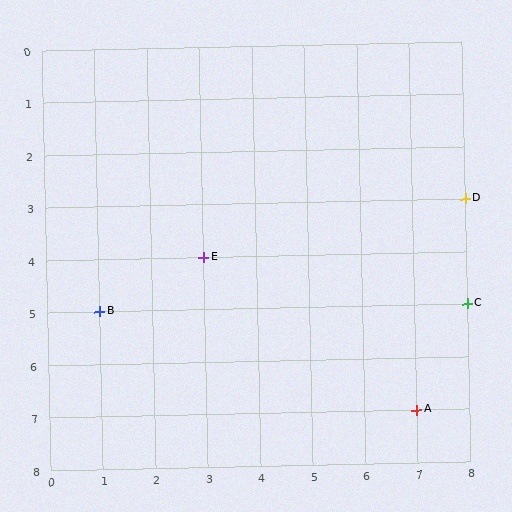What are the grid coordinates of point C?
Point C is at grid coordinates (8, 5).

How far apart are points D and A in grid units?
Points D and A are 1 column and 4 rows apart (about 4.1 grid units diagonally).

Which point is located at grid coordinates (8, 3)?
Point D is at (8, 3).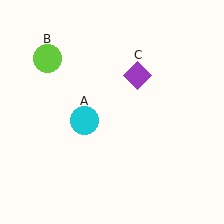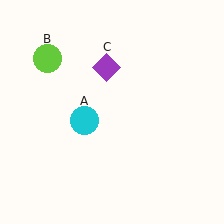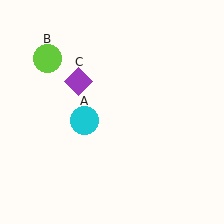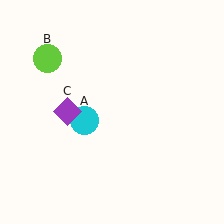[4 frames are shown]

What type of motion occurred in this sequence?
The purple diamond (object C) rotated counterclockwise around the center of the scene.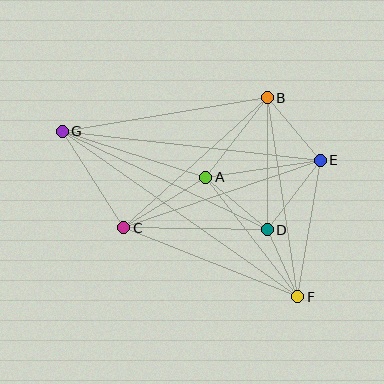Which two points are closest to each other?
Points D and F are closest to each other.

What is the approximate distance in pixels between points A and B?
The distance between A and B is approximately 101 pixels.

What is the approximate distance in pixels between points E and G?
The distance between E and G is approximately 260 pixels.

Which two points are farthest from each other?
Points F and G are farthest from each other.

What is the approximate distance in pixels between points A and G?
The distance between A and G is approximately 151 pixels.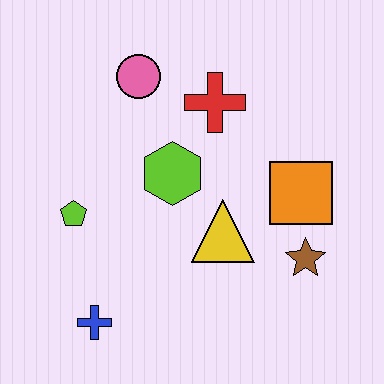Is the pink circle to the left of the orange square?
Yes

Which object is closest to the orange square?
The brown star is closest to the orange square.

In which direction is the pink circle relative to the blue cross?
The pink circle is above the blue cross.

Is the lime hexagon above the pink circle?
No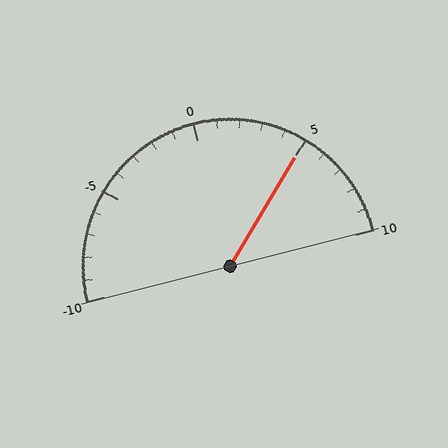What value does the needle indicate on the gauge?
The needle indicates approximately 5.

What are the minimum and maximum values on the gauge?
The gauge ranges from -10 to 10.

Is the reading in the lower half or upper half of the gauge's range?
The reading is in the upper half of the range (-10 to 10).